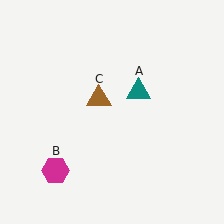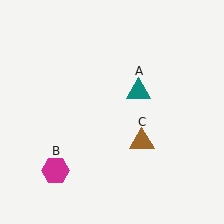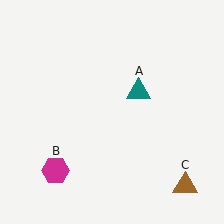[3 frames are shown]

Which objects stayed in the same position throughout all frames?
Teal triangle (object A) and magenta hexagon (object B) remained stationary.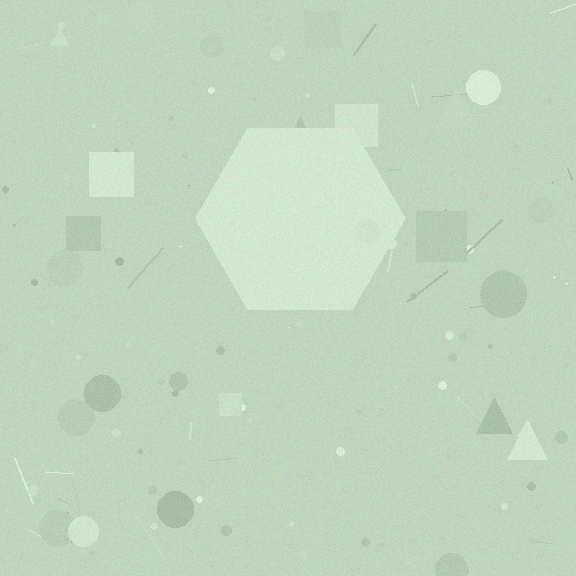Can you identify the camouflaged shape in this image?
The camouflaged shape is a hexagon.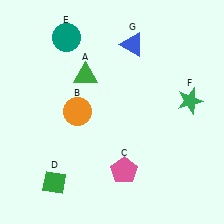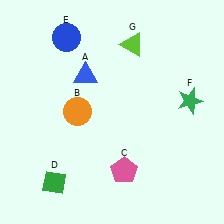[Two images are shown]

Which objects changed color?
A changed from green to blue. E changed from teal to blue. G changed from blue to lime.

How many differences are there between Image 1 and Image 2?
There are 3 differences between the two images.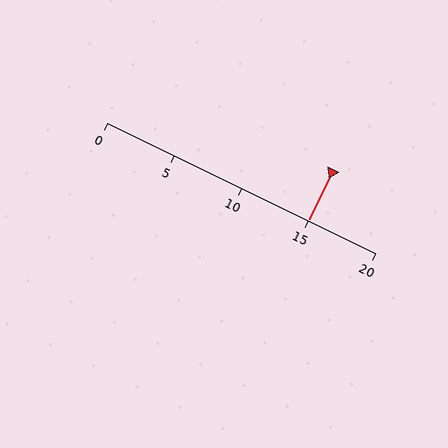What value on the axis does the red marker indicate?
The marker indicates approximately 15.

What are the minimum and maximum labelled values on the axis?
The axis runs from 0 to 20.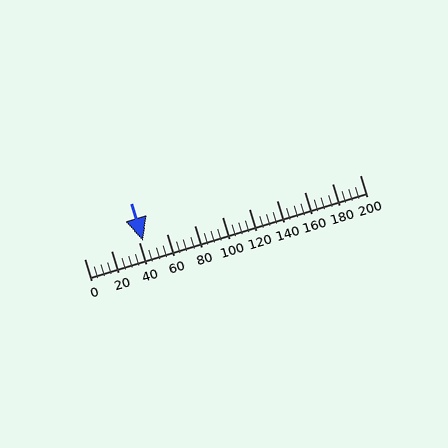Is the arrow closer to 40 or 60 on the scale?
The arrow is closer to 40.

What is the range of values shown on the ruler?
The ruler shows values from 0 to 200.